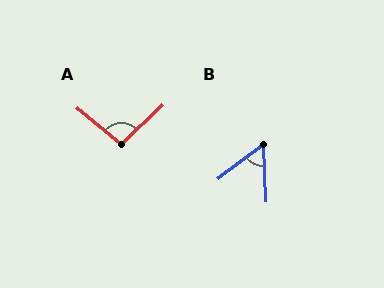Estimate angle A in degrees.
Approximately 97 degrees.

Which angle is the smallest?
B, at approximately 56 degrees.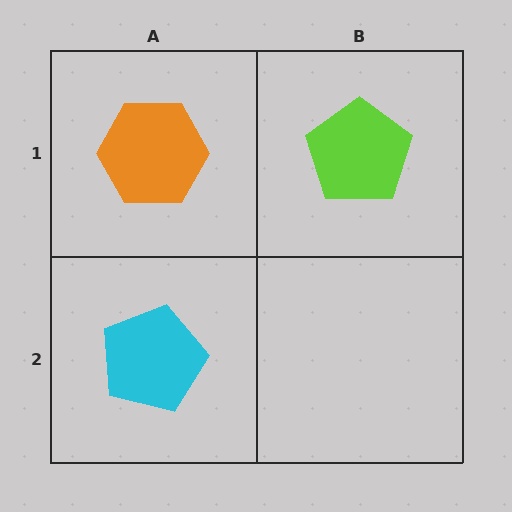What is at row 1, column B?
A lime pentagon.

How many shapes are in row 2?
1 shape.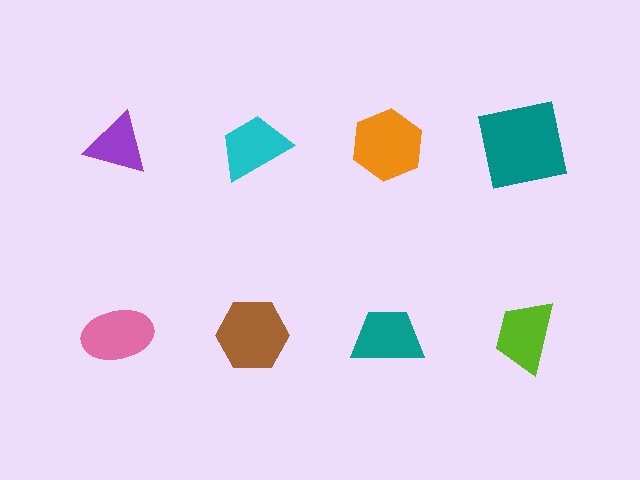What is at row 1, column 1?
A purple triangle.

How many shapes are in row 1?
4 shapes.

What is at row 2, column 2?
A brown hexagon.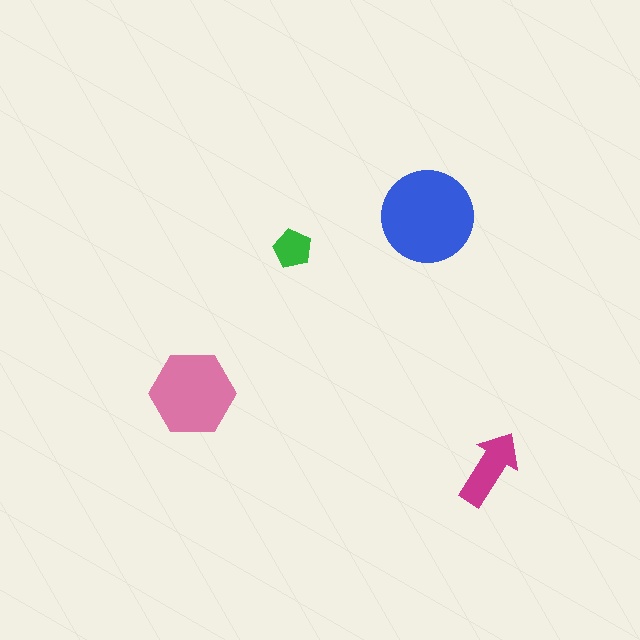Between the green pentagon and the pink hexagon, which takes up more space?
The pink hexagon.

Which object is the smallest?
The green pentagon.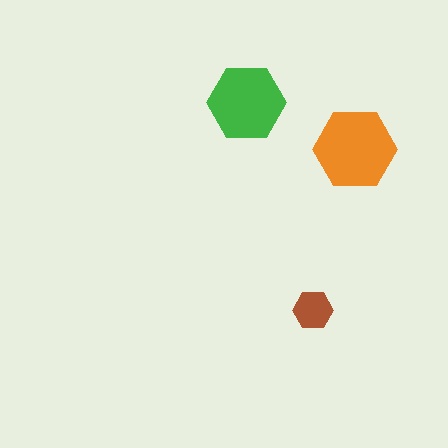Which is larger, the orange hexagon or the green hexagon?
The orange one.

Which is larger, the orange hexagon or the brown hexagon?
The orange one.